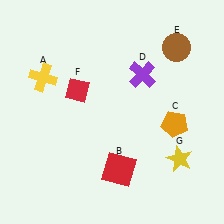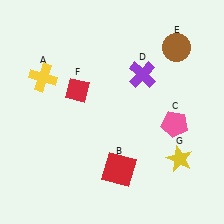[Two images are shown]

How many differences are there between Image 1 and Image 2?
There is 1 difference between the two images.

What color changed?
The pentagon (C) changed from orange in Image 1 to pink in Image 2.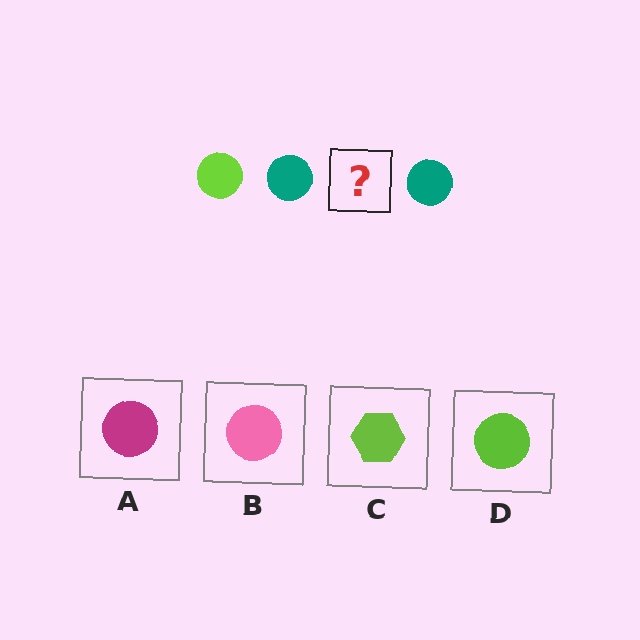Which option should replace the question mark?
Option D.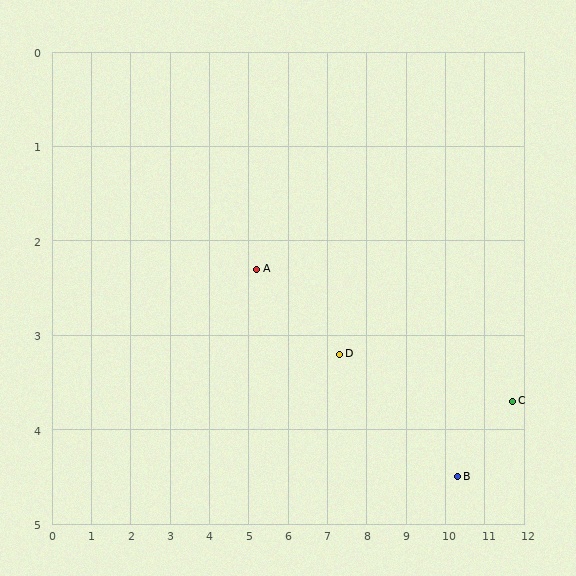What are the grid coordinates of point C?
Point C is at approximately (11.7, 3.7).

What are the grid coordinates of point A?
Point A is at approximately (5.2, 2.3).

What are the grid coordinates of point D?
Point D is at approximately (7.3, 3.2).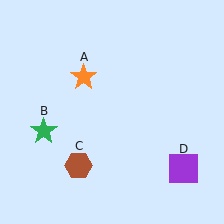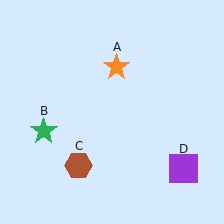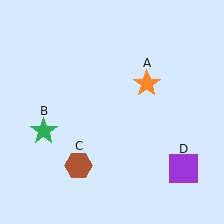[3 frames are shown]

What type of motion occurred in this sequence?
The orange star (object A) rotated clockwise around the center of the scene.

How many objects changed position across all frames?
1 object changed position: orange star (object A).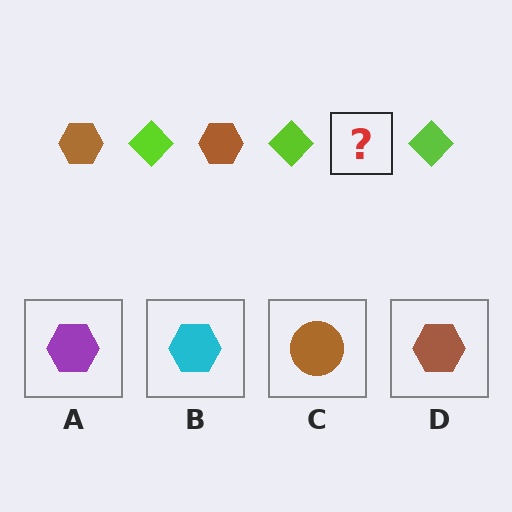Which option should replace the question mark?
Option D.